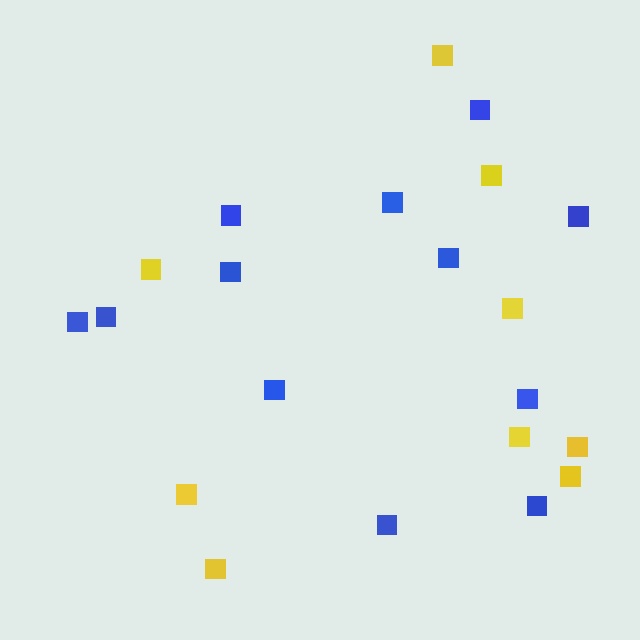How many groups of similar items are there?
There are 2 groups: one group of yellow squares (9) and one group of blue squares (12).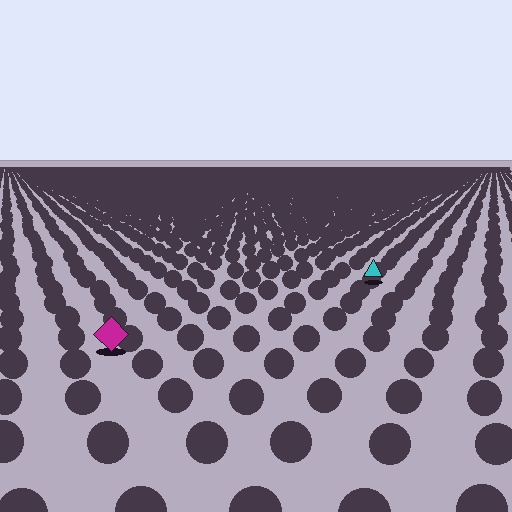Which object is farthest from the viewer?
The cyan triangle is farthest from the viewer. It appears smaller and the ground texture around it is denser.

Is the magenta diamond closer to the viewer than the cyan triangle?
Yes. The magenta diamond is closer — you can tell from the texture gradient: the ground texture is coarser near it.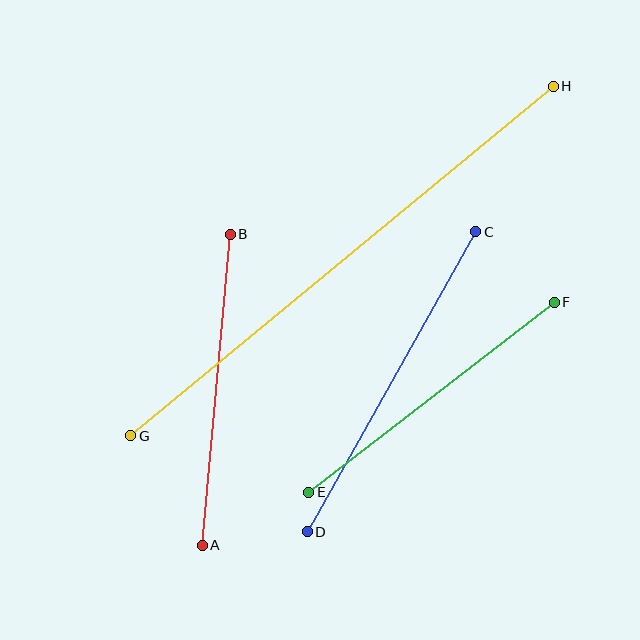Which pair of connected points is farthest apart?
Points G and H are farthest apart.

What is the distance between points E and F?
The distance is approximately 310 pixels.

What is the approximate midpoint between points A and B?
The midpoint is at approximately (216, 390) pixels.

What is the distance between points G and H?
The distance is approximately 548 pixels.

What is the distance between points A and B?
The distance is approximately 312 pixels.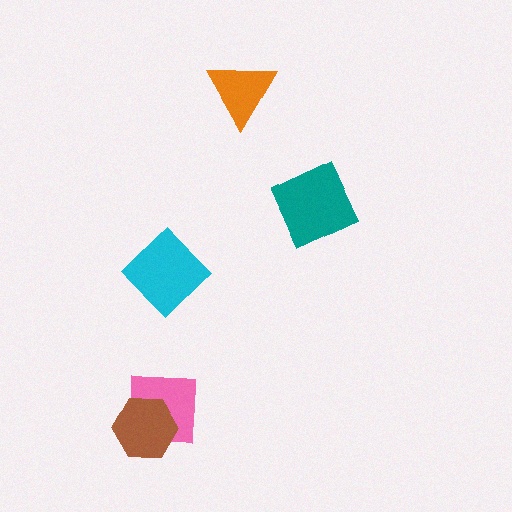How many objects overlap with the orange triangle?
0 objects overlap with the orange triangle.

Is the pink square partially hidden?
Yes, it is partially covered by another shape.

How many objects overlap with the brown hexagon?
1 object overlaps with the brown hexagon.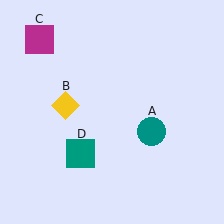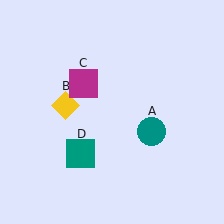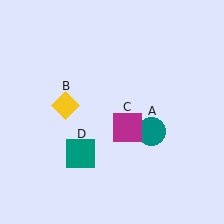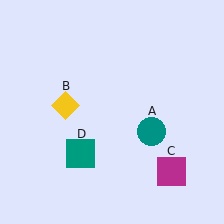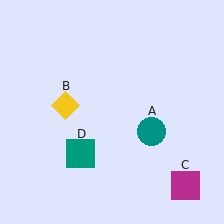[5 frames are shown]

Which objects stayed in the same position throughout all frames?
Teal circle (object A) and yellow diamond (object B) and teal square (object D) remained stationary.